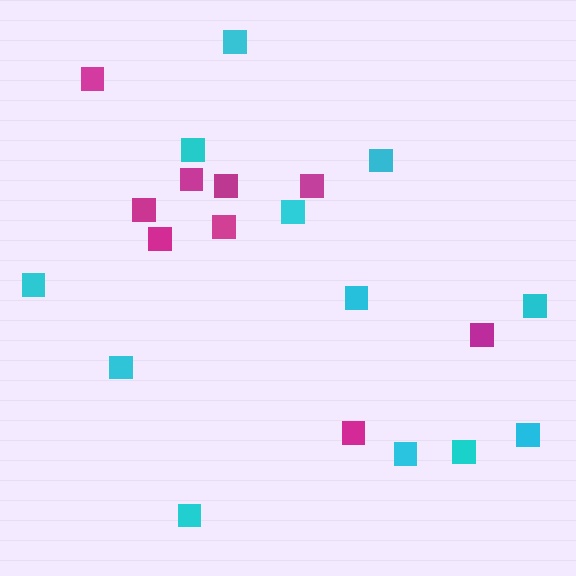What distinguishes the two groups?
There are 2 groups: one group of magenta squares (9) and one group of cyan squares (12).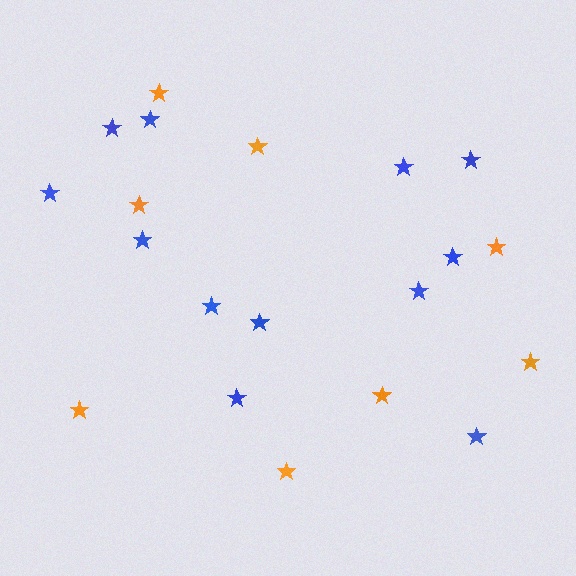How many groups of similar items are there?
There are 2 groups: one group of blue stars (12) and one group of orange stars (8).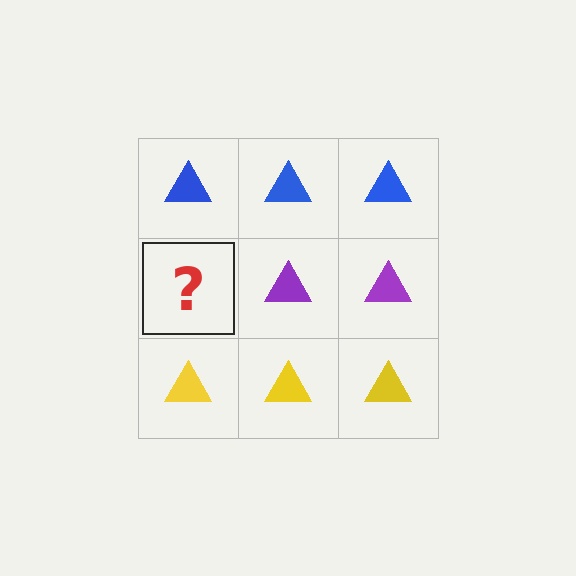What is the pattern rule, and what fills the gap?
The rule is that each row has a consistent color. The gap should be filled with a purple triangle.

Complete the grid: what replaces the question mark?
The question mark should be replaced with a purple triangle.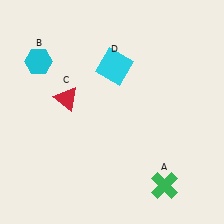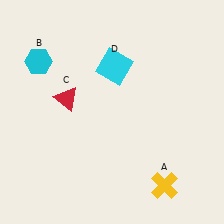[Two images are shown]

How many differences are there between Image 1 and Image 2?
There is 1 difference between the two images.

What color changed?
The cross (A) changed from green in Image 1 to yellow in Image 2.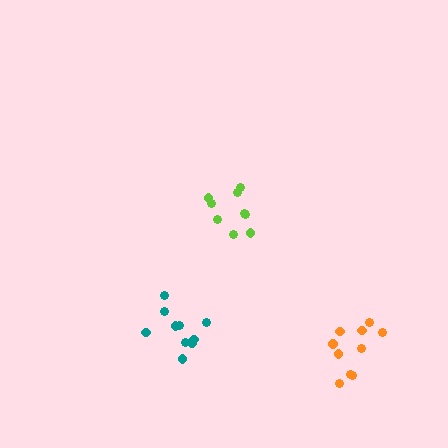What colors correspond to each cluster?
The clusters are colored: orange, teal, lime.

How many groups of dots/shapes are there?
There are 3 groups.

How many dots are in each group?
Group 1: 10 dots, Group 2: 10 dots, Group 3: 9 dots (29 total).